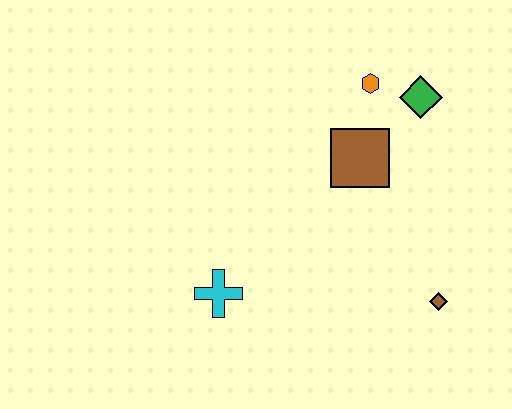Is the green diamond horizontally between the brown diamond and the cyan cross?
Yes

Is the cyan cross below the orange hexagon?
Yes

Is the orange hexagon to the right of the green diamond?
No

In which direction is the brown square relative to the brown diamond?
The brown square is above the brown diamond.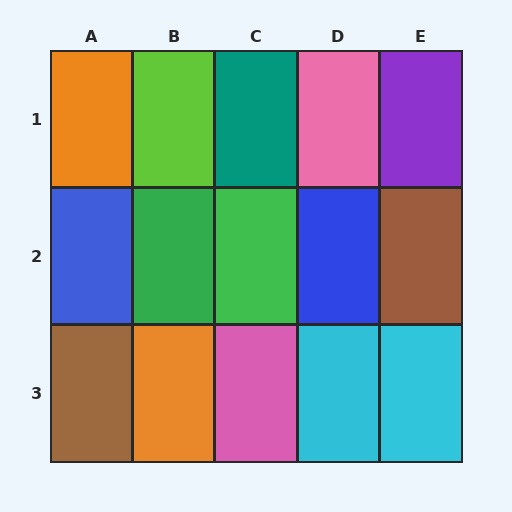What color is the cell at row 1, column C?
Teal.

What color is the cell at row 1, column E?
Purple.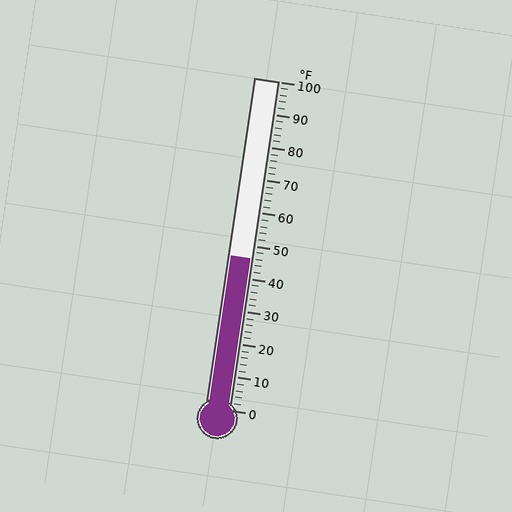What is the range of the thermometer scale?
The thermometer scale ranges from 0°F to 100°F.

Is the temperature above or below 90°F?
The temperature is below 90°F.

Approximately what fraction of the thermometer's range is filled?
The thermometer is filled to approximately 45% of its range.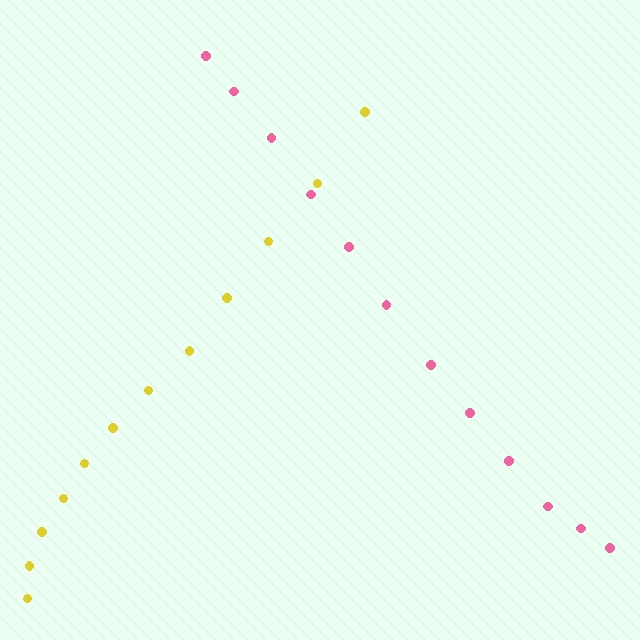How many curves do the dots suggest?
There are 2 distinct paths.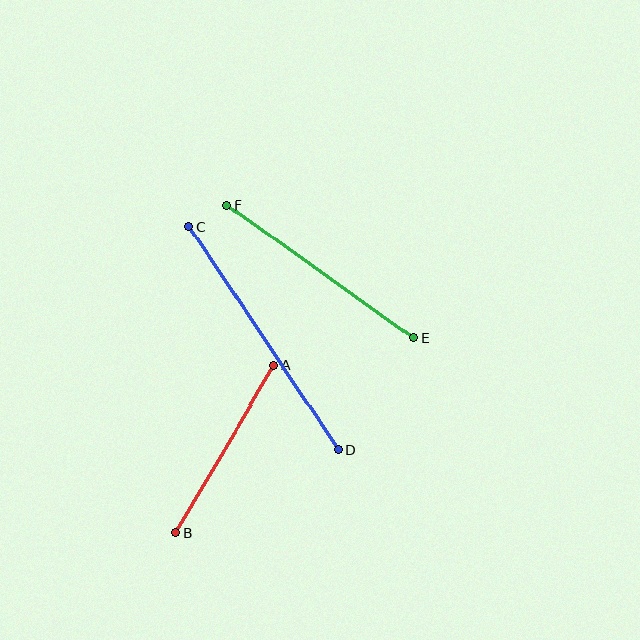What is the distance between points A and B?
The distance is approximately 193 pixels.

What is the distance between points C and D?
The distance is approximately 268 pixels.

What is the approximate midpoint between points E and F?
The midpoint is at approximately (321, 272) pixels.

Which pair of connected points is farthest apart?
Points C and D are farthest apart.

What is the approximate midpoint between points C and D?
The midpoint is at approximately (264, 338) pixels.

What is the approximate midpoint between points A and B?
The midpoint is at approximately (225, 449) pixels.